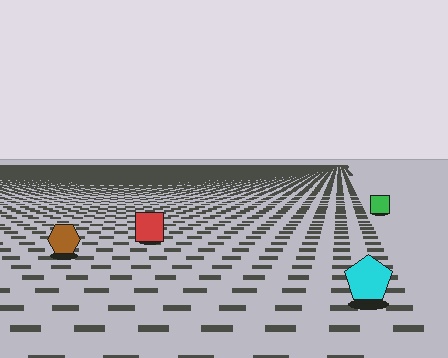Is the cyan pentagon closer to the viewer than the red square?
Yes. The cyan pentagon is closer — you can tell from the texture gradient: the ground texture is coarser near it.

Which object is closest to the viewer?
The cyan pentagon is closest. The texture marks near it are larger and more spread out.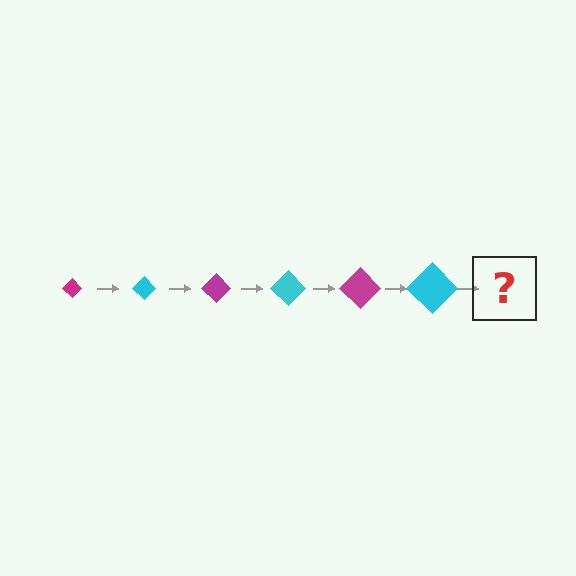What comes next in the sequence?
The next element should be a magenta diamond, larger than the previous one.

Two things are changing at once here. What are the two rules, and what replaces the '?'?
The two rules are that the diamond grows larger each step and the color cycles through magenta and cyan. The '?' should be a magenta diamond, larger than the previous one.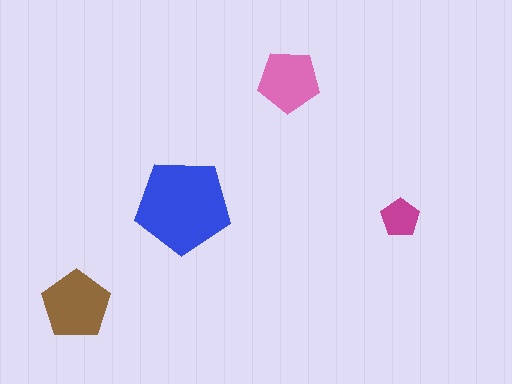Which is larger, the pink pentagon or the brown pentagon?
The brown one.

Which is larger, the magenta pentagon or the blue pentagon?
The blue one.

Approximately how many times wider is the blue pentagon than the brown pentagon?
About 1.5 times wider.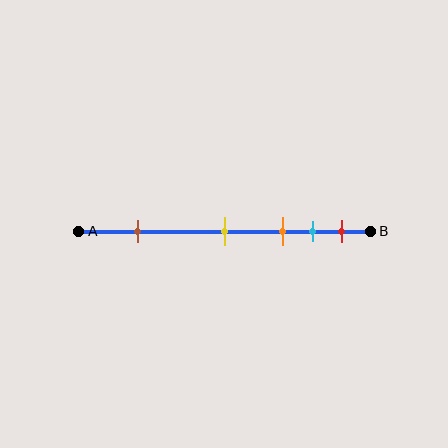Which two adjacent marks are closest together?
The cyan and red marks are the closest adjacent pair.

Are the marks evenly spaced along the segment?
No, the marks are not evenly spaced.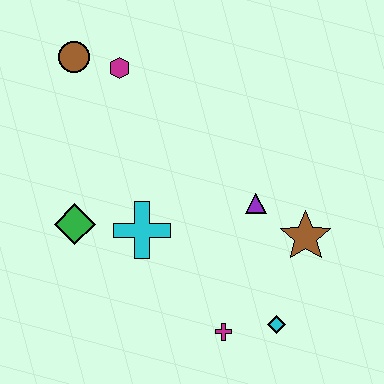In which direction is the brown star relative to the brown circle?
The brown star is to the right of the brown circle.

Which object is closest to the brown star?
The purple triangle is closest to the brown star.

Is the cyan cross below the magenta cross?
No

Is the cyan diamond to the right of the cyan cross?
Yes